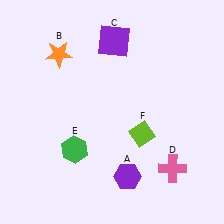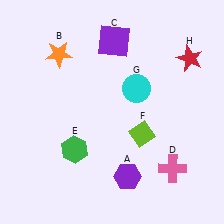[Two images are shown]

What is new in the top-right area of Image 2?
A cyan circle (G) was added in the top-right area of Image 2.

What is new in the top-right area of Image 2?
A red star (H) was added in the top-right area of Image 2.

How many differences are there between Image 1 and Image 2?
There are 2 differences between the two images.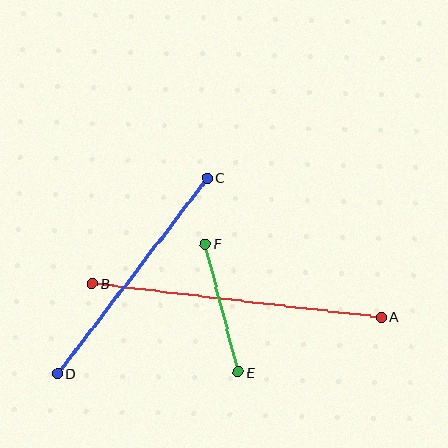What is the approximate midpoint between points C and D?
The midpoint is at approximately (132, 276) pixels.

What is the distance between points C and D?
The distance is approximately 247 pixels.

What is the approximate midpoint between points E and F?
The midpoint is at approximately (222, 308) pixels.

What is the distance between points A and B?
The distance is approximately 291 pixels.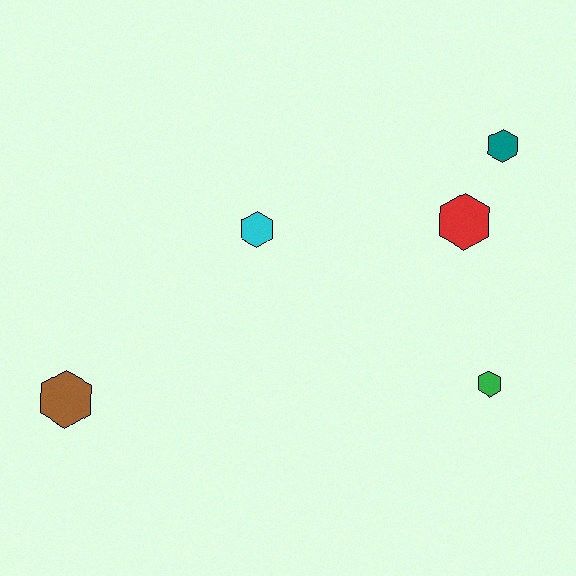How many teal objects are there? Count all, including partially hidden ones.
There is 1 teal object.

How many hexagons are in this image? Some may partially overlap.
There are 5 hexagons.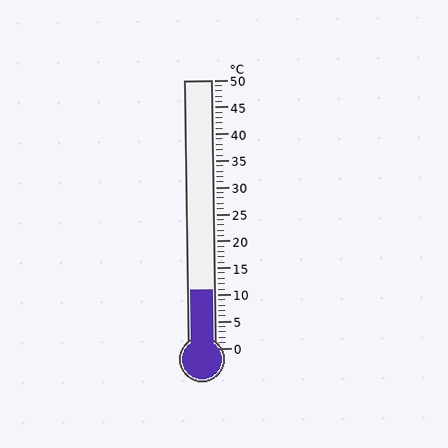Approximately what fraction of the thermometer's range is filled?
The thermometer is filled to approximately 20% of its range.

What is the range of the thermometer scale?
The thermometer scale ranges from 0°C to 50°C.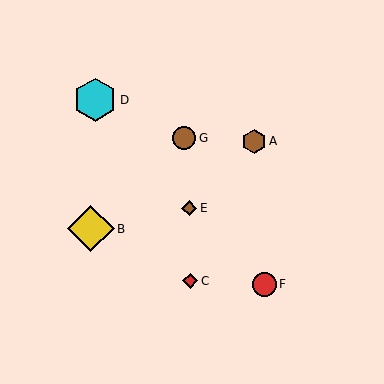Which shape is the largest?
The yellow diamond (labeled B) is the largest.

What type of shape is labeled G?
Shape G is a brown circle.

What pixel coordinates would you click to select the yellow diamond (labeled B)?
Click at (91, 229) to select the yellow diamond B.